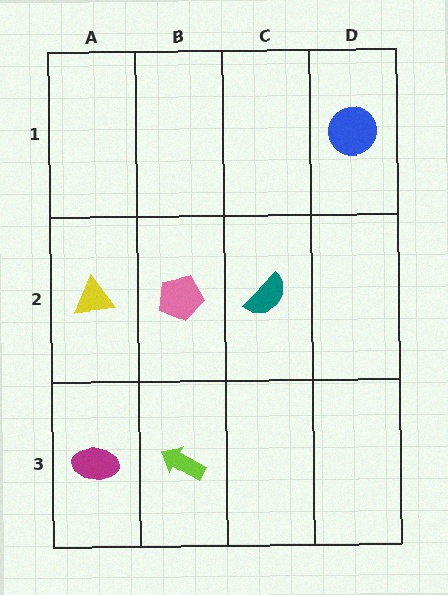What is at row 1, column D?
A blue circle.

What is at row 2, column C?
A teal semicircle.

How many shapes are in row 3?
2 shapes.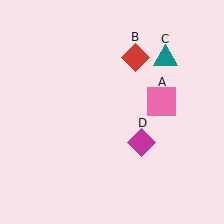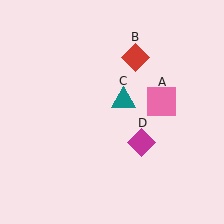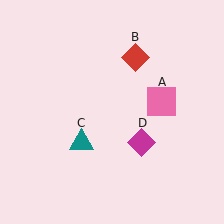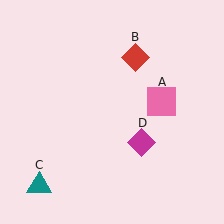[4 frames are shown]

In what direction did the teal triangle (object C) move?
The teal triangle (object C) moved down and to the left.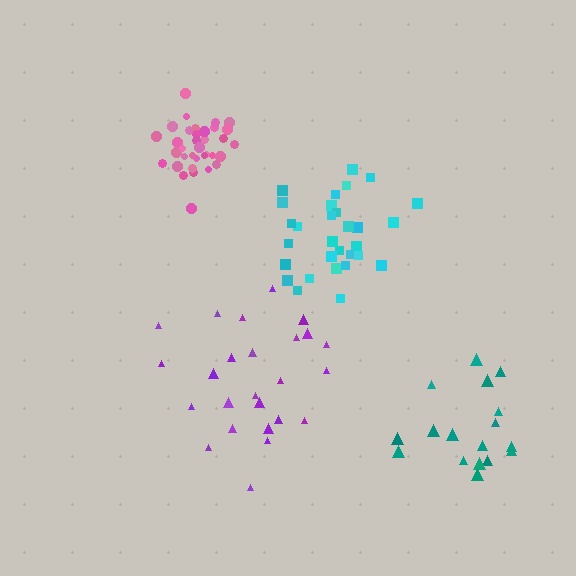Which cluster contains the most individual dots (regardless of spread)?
Pink (35).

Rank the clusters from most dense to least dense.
pink, cyan, teal, purple.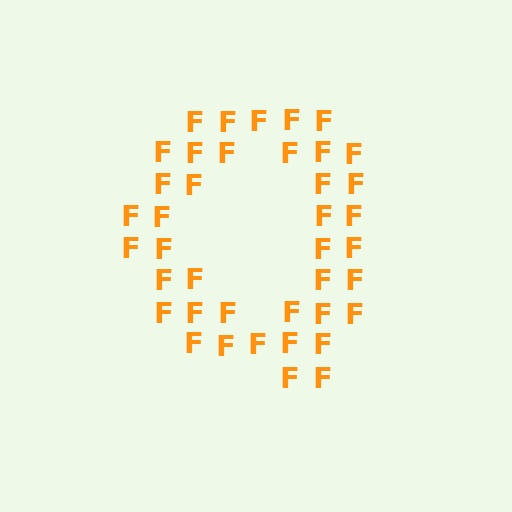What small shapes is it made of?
It is made of small letter F's.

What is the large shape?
The large shape is the letter Q.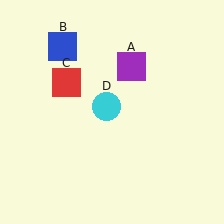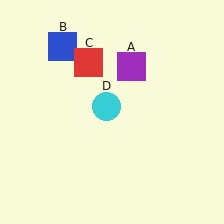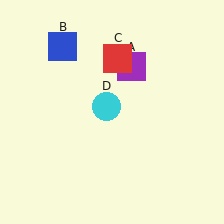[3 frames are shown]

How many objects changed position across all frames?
1 object changed position: red square (object C).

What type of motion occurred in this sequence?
The red square (object C) rotated clockwise around the center of the scene.